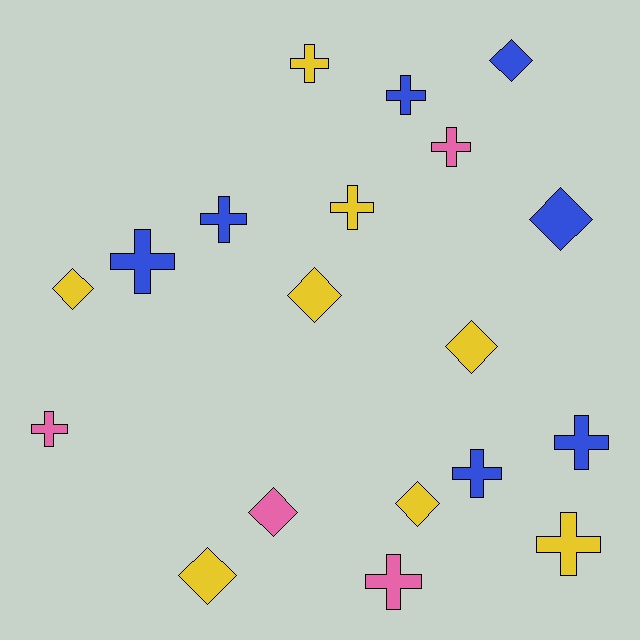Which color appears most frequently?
Yellow, with 8 objects.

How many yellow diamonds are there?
There are 5 yellow diamonds.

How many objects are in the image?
There are 19 objects.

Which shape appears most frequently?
Cross, with 11 objects.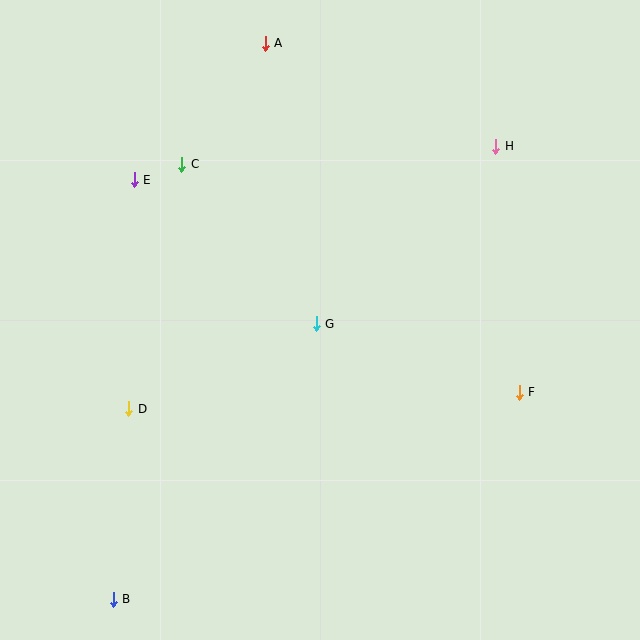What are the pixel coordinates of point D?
Point D is at (129, 409).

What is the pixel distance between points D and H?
The distance between D and H is 451 pixels.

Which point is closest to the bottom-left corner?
Point B is closest to the bottom-left corner.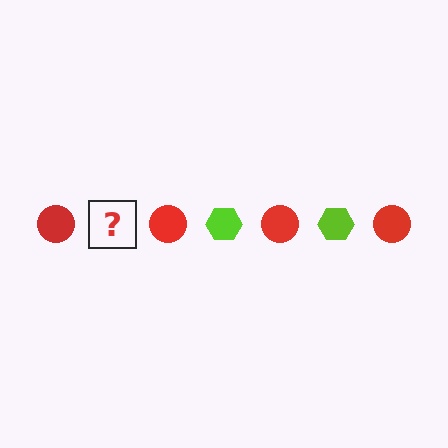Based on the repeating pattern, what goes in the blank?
The blank should be a lime hexagon.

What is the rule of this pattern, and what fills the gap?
The rule is that the pattern alternates between red circle and lime hexagon. The gap should be filled with a lime hexagon.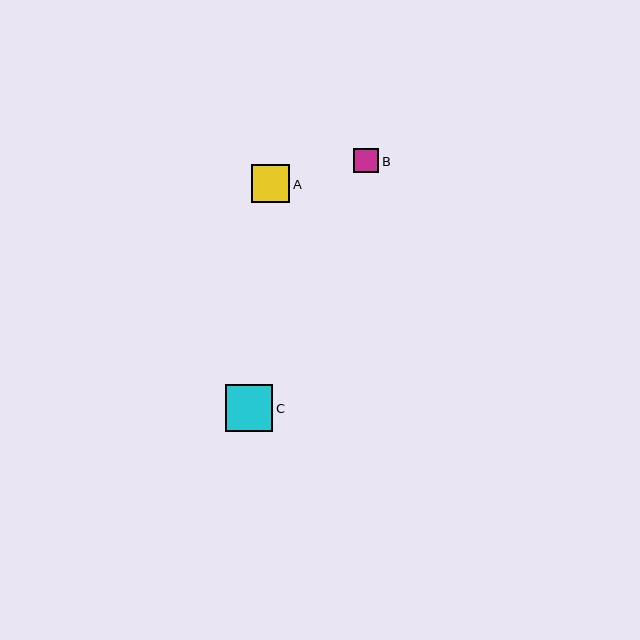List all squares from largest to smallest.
From largest to smallest: C, A, B.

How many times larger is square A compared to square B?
Square A is approximately 1.5 times the size of square B.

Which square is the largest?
Square C is the largest with a size of approximately 47 pixels.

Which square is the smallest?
Square B is the smallest with a size of approximately 25 pixels.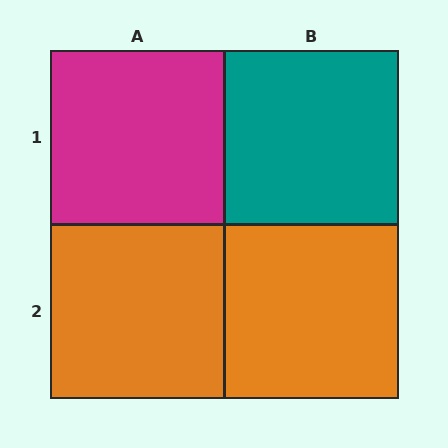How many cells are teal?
1 cell is teal.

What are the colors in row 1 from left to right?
Magenta, teal.